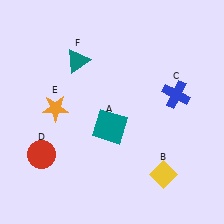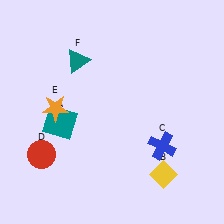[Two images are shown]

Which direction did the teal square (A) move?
The teal square (A) moved left.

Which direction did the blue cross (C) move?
The blue cross (C) moved down.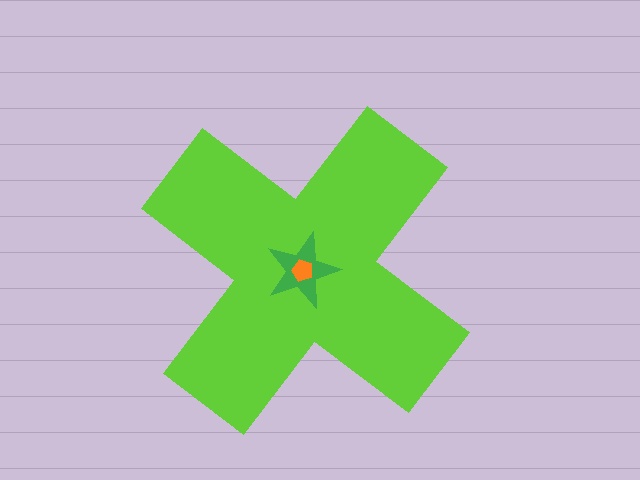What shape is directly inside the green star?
The orange pentagon.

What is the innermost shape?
The orange pentagon.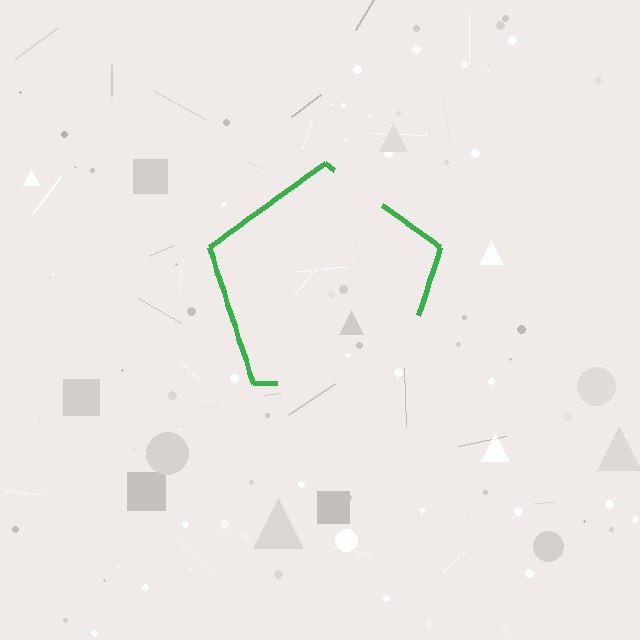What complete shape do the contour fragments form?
The contour fragments form a pentagon.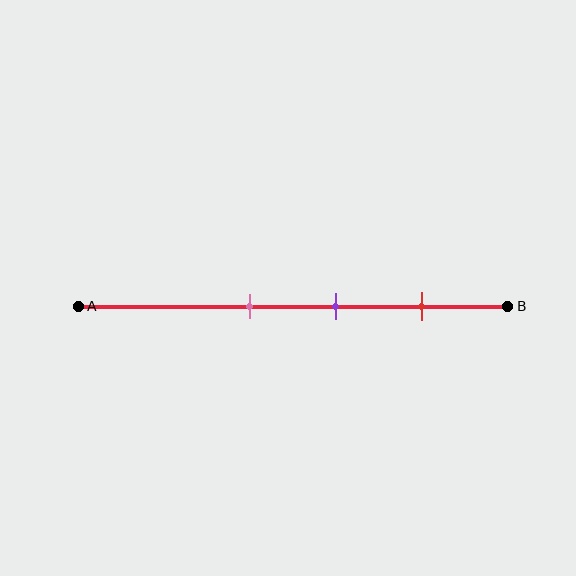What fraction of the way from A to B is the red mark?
The red mark is approximately 80% (0.8) of the way from A to B.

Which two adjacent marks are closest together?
The pink and purple marks are the closest adjacent pair.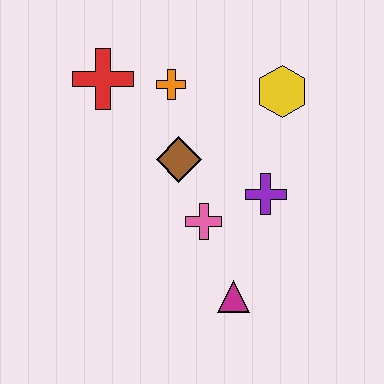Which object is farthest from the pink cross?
The red cross is farthest from the pink cross.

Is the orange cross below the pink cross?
No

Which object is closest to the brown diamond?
The pink cross is closest to the brown diamond.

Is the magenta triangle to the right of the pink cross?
Yes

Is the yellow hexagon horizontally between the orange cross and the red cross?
No